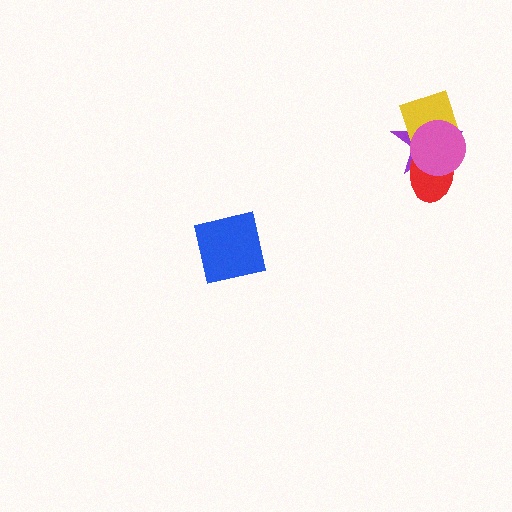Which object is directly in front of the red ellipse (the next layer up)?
The yellow diamond is directly in front of the red ellipse.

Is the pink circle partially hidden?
No, no other shape covers it.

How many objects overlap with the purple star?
3 objects overlap with the purple star.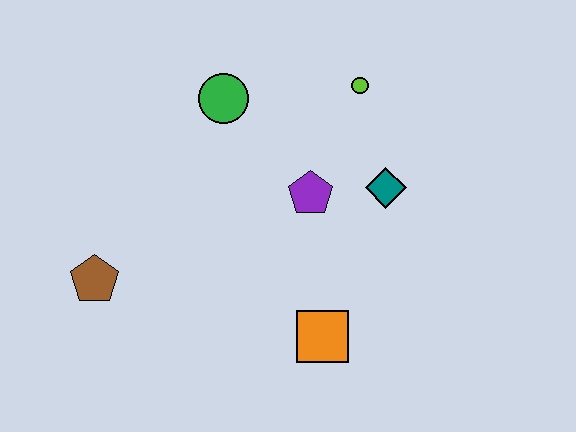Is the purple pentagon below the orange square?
No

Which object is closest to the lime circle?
The teal diamond is closest to the lime circle.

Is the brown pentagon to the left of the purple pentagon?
Yes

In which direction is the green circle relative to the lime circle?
The green circle is to the left of the lime circle.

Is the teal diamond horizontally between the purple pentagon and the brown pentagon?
No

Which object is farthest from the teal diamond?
The brown pentagon is farthest from the teal diamond.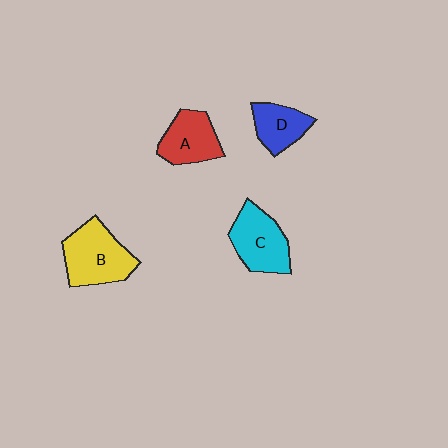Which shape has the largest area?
Shape B (yellow).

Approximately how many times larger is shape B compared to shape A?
Approximately 1.3 times.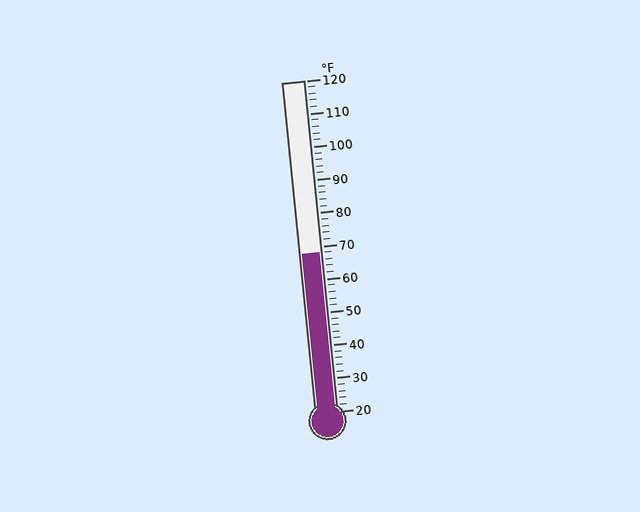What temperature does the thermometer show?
The thermometer shows approximately 68°F.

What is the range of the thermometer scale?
The thermometer scale ranges from 20°F to 120°F.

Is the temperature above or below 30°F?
The temperature is above 30°F.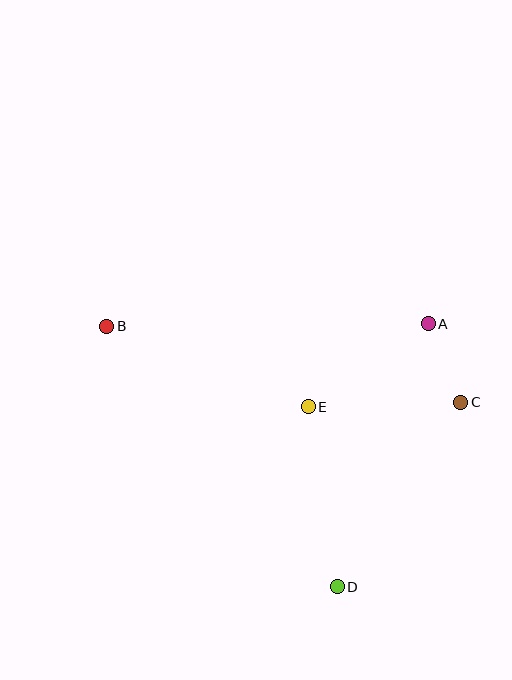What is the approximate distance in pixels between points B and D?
The distance between B and D is approximately 348 pixels.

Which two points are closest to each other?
Points A and C are closest to each other.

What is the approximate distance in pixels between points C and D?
The distance between C and D is approximately 222 pixels.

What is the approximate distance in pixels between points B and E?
The distance between B and E is approximately 217 pixels.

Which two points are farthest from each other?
Points B and C are farthest from each other.